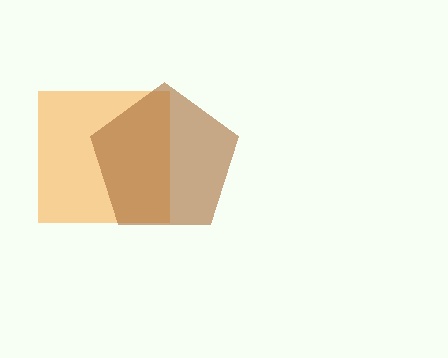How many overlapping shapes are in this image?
There are 2 overlapping shapes in the image.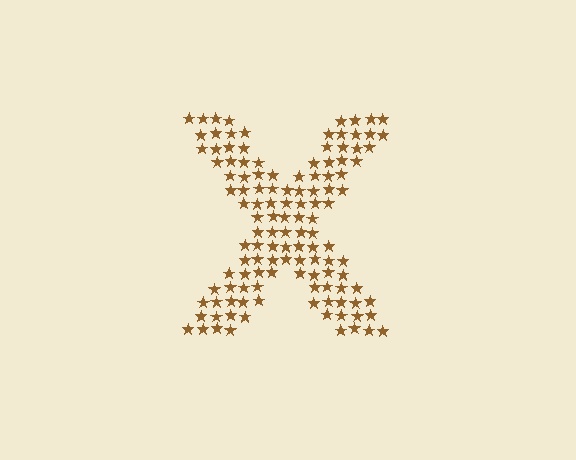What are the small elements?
The small elements are stars.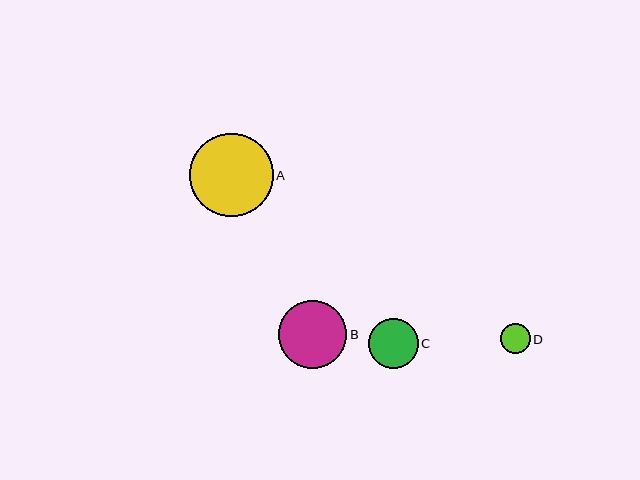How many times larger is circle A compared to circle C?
Circle A is approximately 1.7 times the size of circle C.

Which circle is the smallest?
Circle D is the smallest with a size of approximately 30 pixels.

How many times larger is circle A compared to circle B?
Circle A is approximately 1.2 times the size of circle B.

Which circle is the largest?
Circle A is the largest with a size of approximately 83 pixels.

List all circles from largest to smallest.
From largest to smallest: A, B, C, D.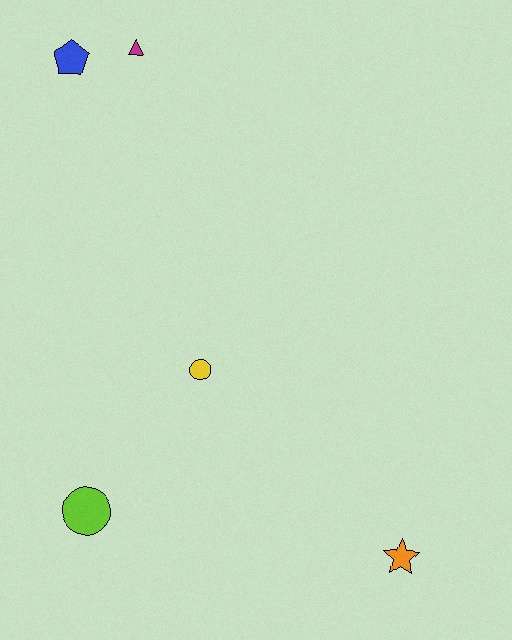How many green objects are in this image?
There are no green objects.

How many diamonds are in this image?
There are no diamonds.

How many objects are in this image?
There are 5 objects.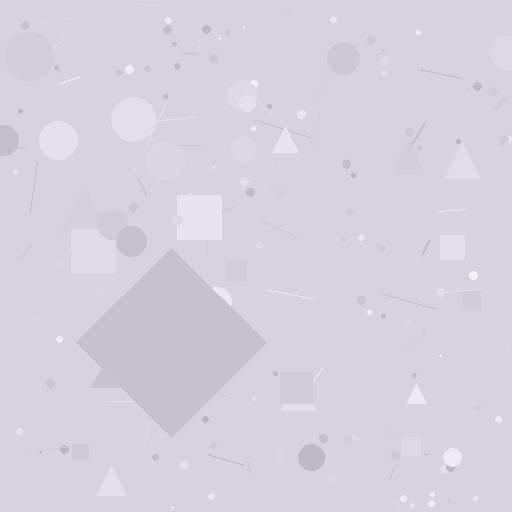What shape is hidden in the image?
A diamond is hidden in the image.